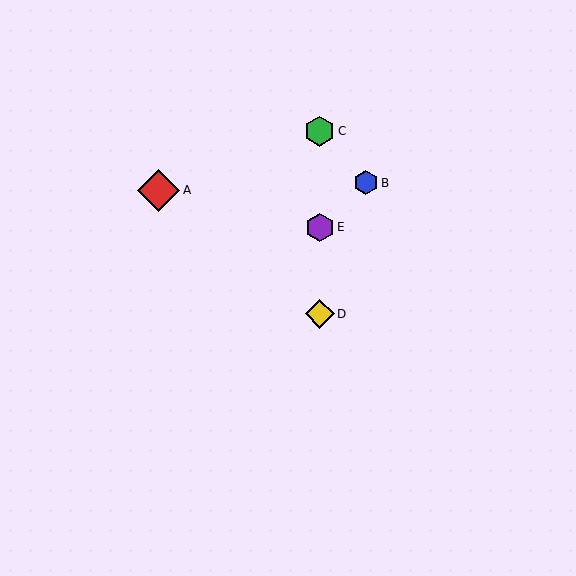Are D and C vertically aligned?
Yes, both are at x≈320.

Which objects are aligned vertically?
Objects C, D, E are aligned vertically.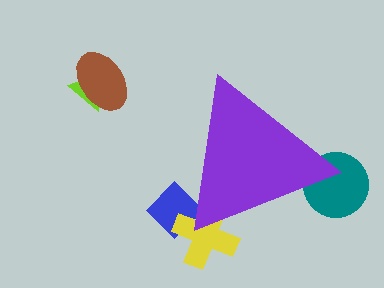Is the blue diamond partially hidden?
Yes, the blue diamond is partially hidden behind the purple triangle.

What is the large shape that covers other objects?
A purple triangle.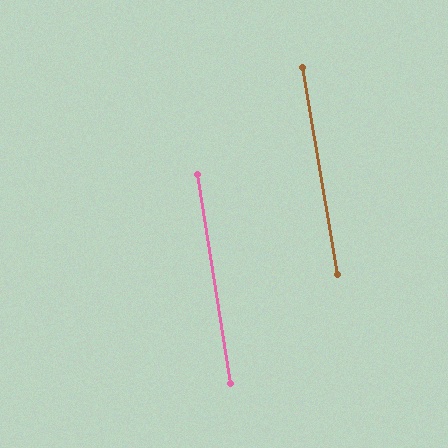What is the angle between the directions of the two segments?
Approximately 1 degree.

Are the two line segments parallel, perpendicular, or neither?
Parallel — their directions differ by only 0.5°.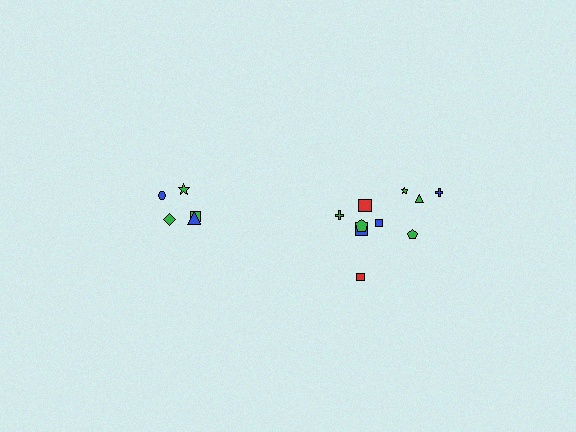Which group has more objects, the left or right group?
The right group.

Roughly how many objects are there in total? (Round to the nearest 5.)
Roughly 15 objects in total.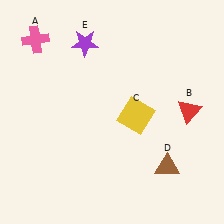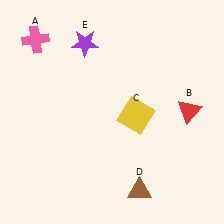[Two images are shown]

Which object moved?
The brown triangle (D) moved left.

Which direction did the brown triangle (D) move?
The brown triangle (D) moved left.